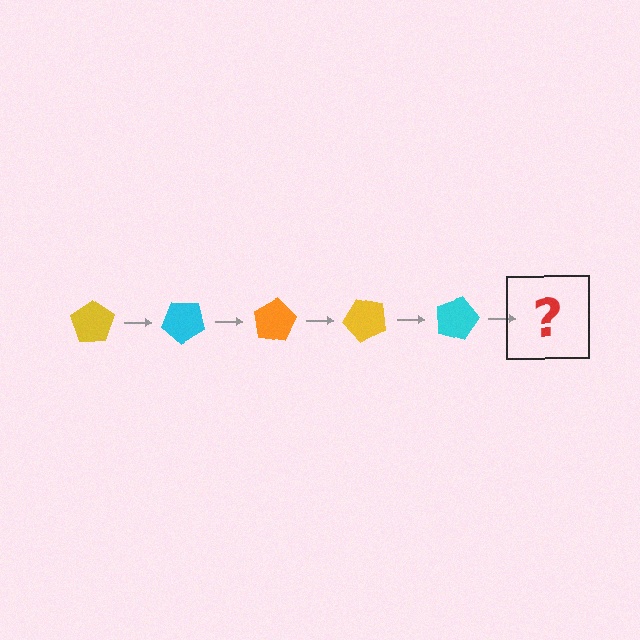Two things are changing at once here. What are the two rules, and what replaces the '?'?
The two rules are that it rotates 40 degrees each step and the color cycles through yellow, cyan, and orange. The '?' should be an orange pentagon, rotated 200 degrees from the start.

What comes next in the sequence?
The next element should be an orange pentagon, rotated 200 degrees from the start.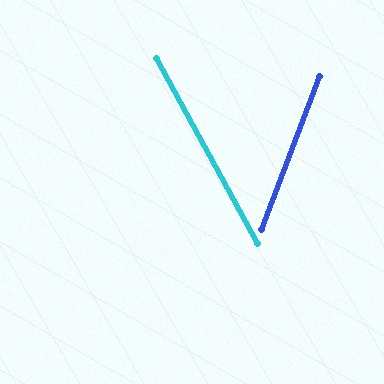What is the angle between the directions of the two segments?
Approximately 50 degrees.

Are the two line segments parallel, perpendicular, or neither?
Neither parallel nor perpendicular — they differ by about 50°.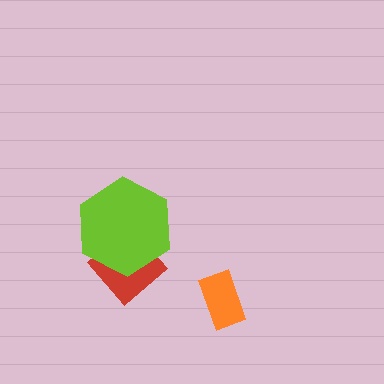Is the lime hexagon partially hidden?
No, no other shape covers it.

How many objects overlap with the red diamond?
1 object overlaps with the red diamond.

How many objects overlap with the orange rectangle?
0 objects overlap with the orange rectangle.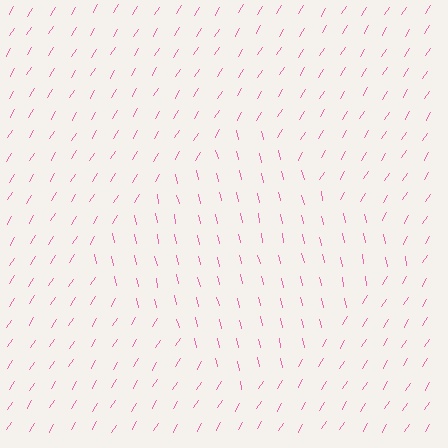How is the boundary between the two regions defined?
The boundary is defined purely by a change in line orientation (approximately 45 degrees difference). All lines are the same color and thickness.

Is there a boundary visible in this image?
Yes, there is a texture boundary formed by a change in line orientation.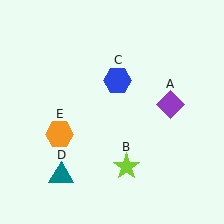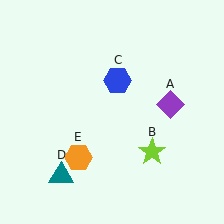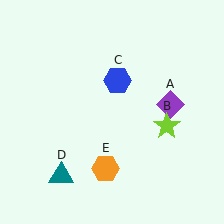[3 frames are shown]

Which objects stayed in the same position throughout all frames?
Purple diamond (object A) and blue hexagon (object C) and teal triangle (object D) remained stationary.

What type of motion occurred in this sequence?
The lime star (object B), orange hexagon (object E) rotated counterclockwise around the center of the scene.